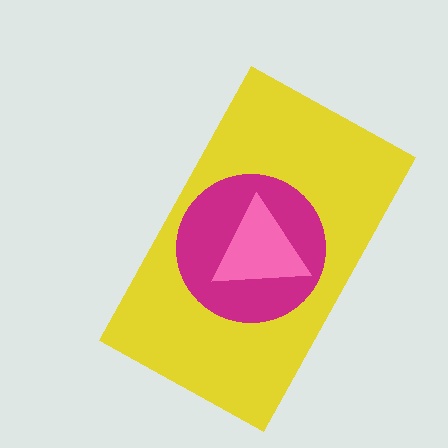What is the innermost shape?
The pink triangle.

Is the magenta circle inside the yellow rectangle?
Yes.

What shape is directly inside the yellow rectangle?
The magenta circle.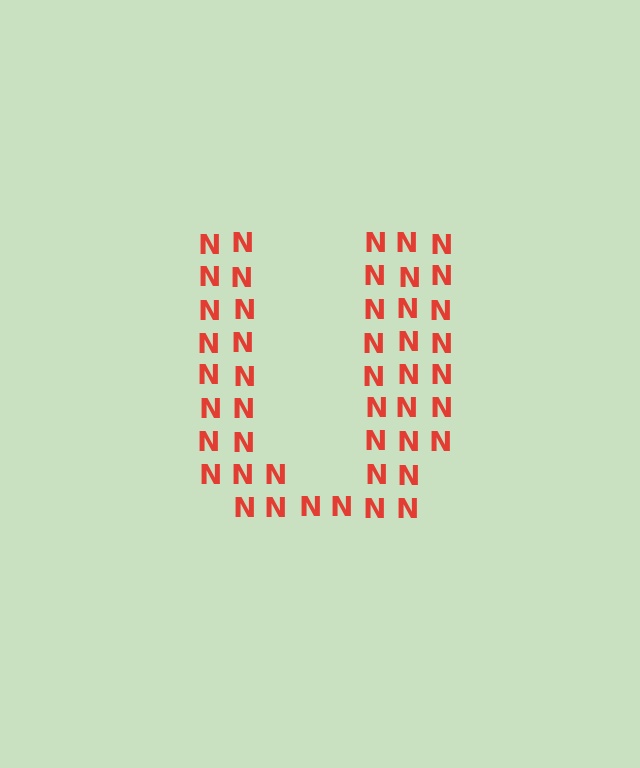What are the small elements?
The small elements are letter N's.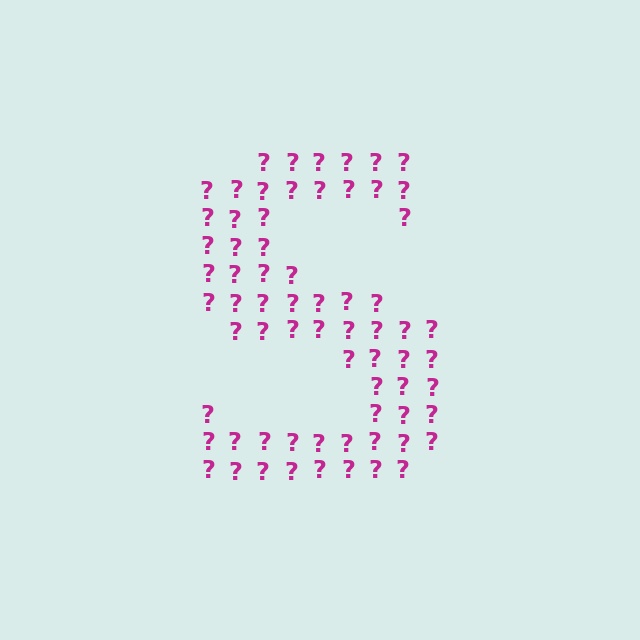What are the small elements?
The small elements are question marks.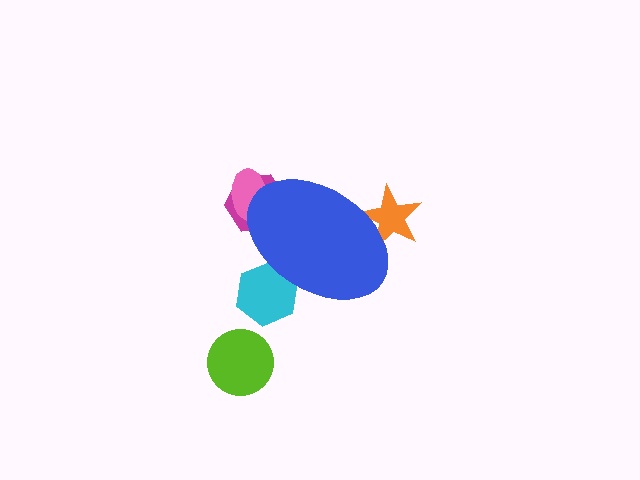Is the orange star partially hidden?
Yes, the orange star is partially hidden behind the blue ellipse.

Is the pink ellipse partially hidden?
Yes, the pink ellipse is partially hidden behind the blue ellipse.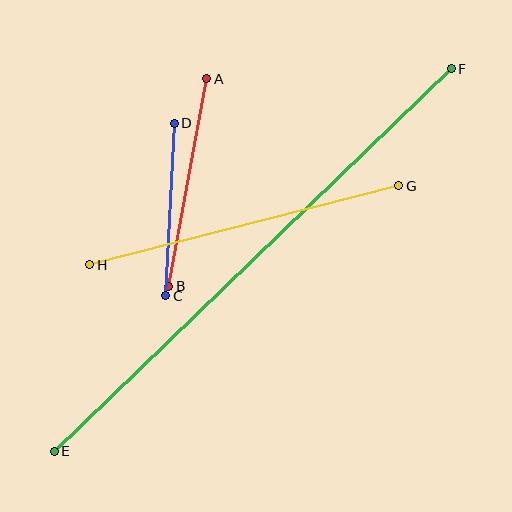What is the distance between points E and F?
The distance is approximately 552 pixels.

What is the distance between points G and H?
The distance is approximately 319 pixels.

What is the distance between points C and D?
The distance is approximately 173 pixels.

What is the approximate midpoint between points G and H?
The midpoint is at approximately (244, 225) pixels.